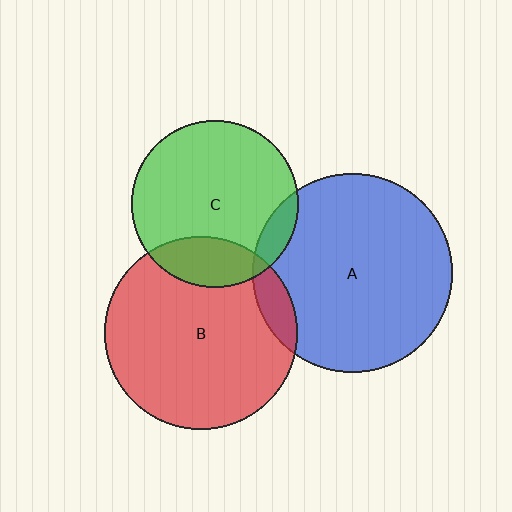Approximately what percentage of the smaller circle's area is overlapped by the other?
Approximately 10%.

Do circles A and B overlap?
Yes.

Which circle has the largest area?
Circle A (blue).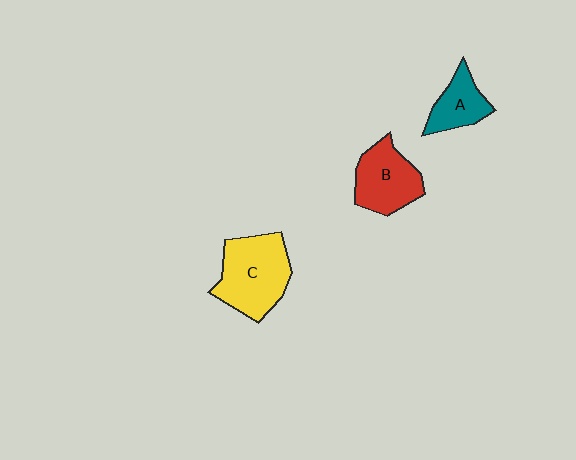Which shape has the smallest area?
Shape A (teal).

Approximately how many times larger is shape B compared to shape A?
Approximately 1.5 times.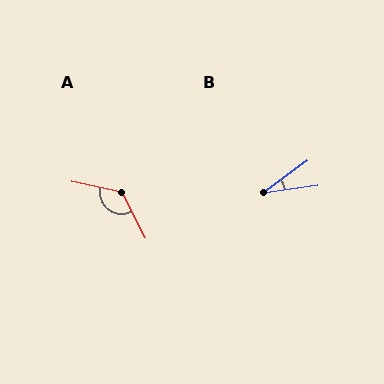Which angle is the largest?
A, at approximately 129 degrees.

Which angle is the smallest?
B, at approximately 28 degrees.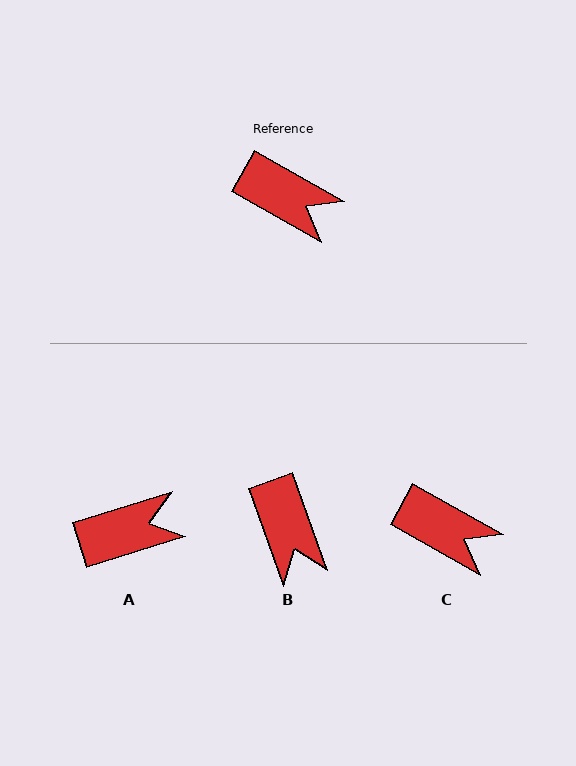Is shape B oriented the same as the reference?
No, it is off by about 41 degrees.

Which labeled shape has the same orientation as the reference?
C.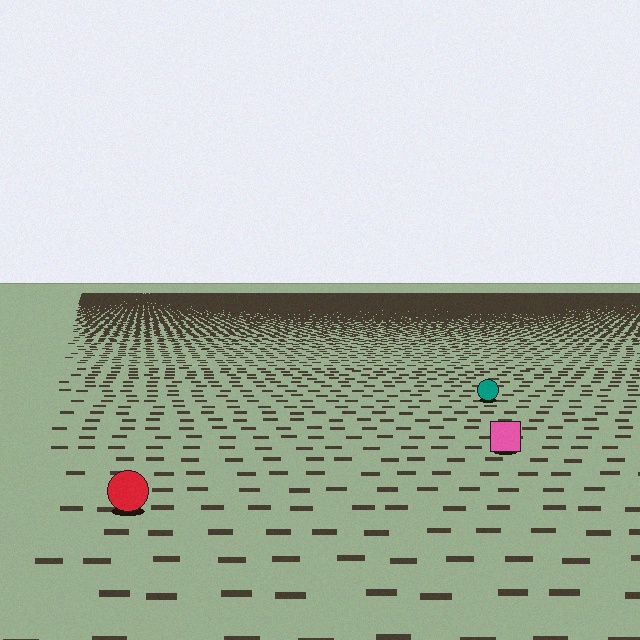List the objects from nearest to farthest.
From nearest to farthest: the red circle, the pink square, the teal circle.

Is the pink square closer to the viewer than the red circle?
No. The red circle is closer — you can tell from the texture gradient: the ground texture is coarser near it.